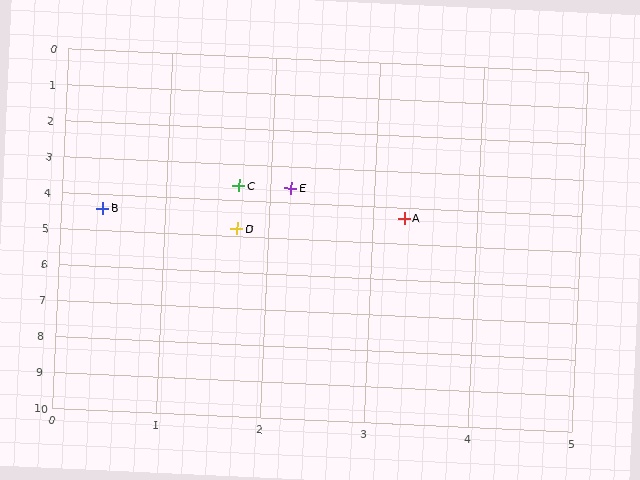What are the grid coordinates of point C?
Point C is at approximately (1.7, 3.6).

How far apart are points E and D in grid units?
Points E and D are about 1.3 grid units apart.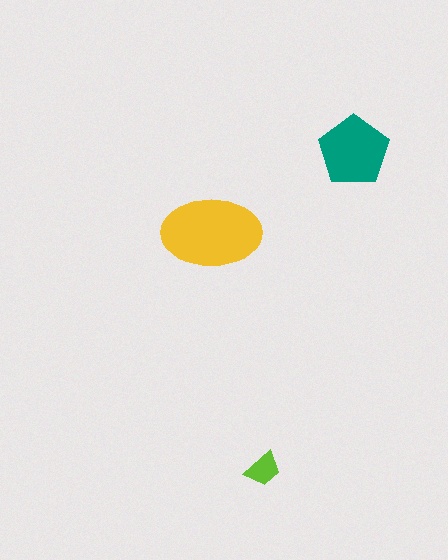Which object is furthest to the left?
The yellow ellipse is leftmost.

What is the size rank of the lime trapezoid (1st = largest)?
3rd.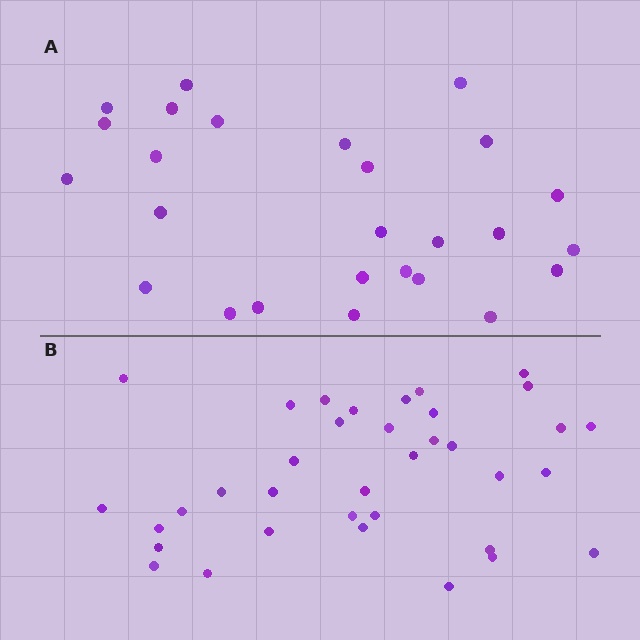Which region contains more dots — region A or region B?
Region B (the bottom region) has more dots.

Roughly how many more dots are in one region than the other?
Region B has roughly 10 or so more dots than region A.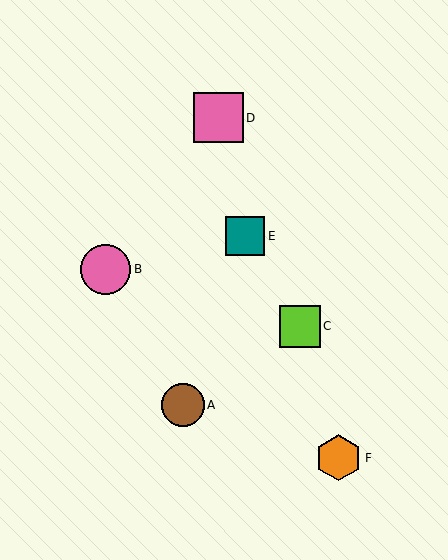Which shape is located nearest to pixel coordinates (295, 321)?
The lime square (labeled C) at (300, 326) is nearest to that location.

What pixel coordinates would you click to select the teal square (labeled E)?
Click at (245, 236) to select the teal square E.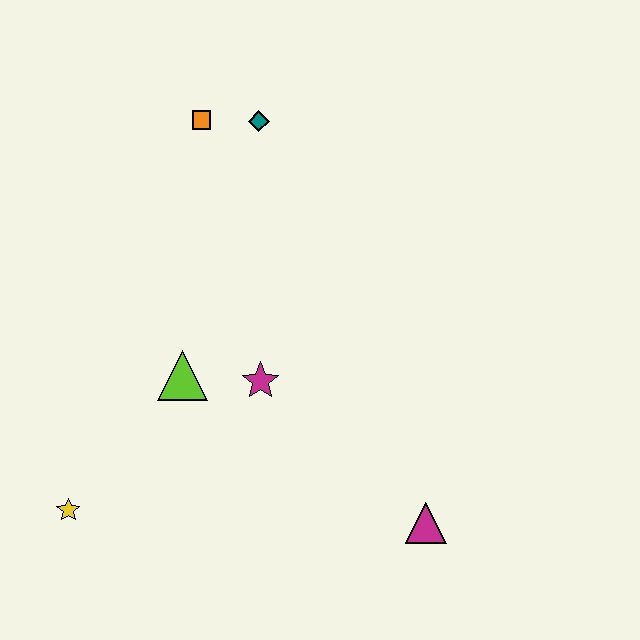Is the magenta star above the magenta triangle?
Yes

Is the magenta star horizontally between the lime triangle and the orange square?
No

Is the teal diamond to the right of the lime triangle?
Yes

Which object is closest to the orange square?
The teal diamond is closest to the orange square.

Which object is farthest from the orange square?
The magenta triangle is farthest from the orange square.